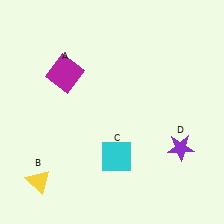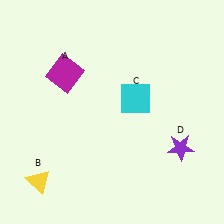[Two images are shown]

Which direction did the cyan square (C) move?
The cyan square (C) moved up.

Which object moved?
The cyan square (C) moved up.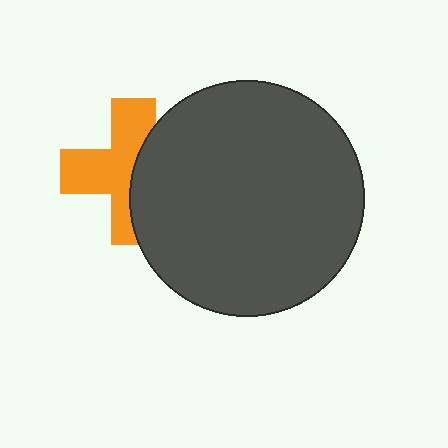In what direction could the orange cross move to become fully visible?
The orange cross could move left. That would shift it out from behind the dark gray circle entirely.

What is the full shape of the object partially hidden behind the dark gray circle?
The partially hidden object is an orange cross.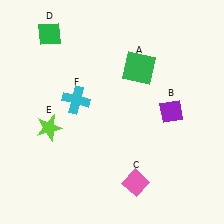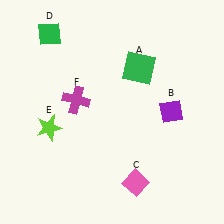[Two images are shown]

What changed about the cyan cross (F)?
In Image 1, F is cyan. In Image 2, it changed to magenta.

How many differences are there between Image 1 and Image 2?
There is 1 difference between the two images.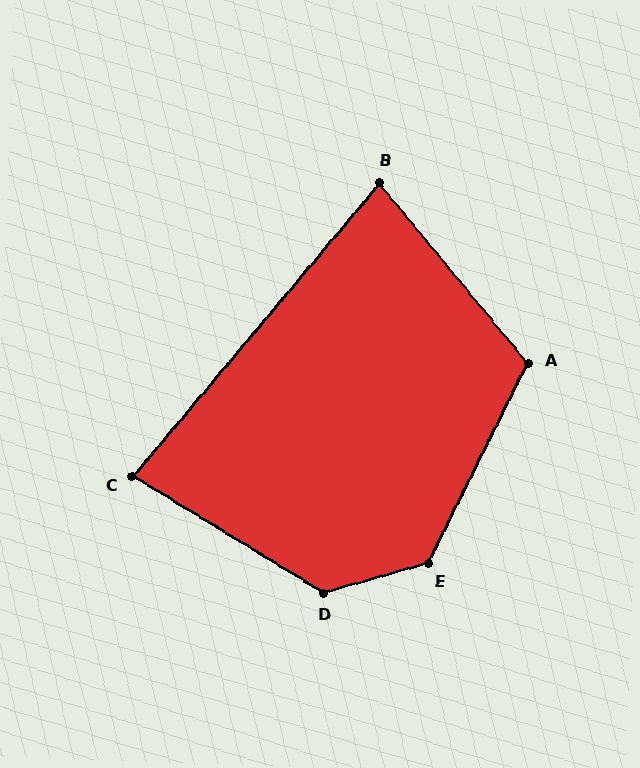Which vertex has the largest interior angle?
E, at approximately 133 degrees.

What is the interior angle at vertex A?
Approximately 114 degrees (obtuse).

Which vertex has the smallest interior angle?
B, at approximately 80 degrees.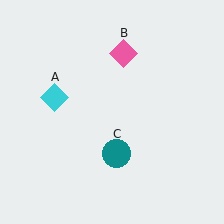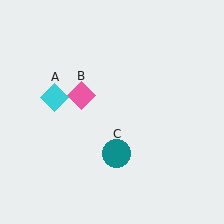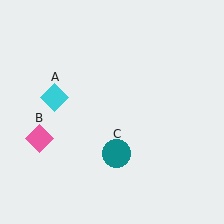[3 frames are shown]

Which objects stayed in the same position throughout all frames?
Cyan diamond (object A) and teal circle (object C) remained stationary.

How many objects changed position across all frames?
1 object changed position: pink diamond (object B).